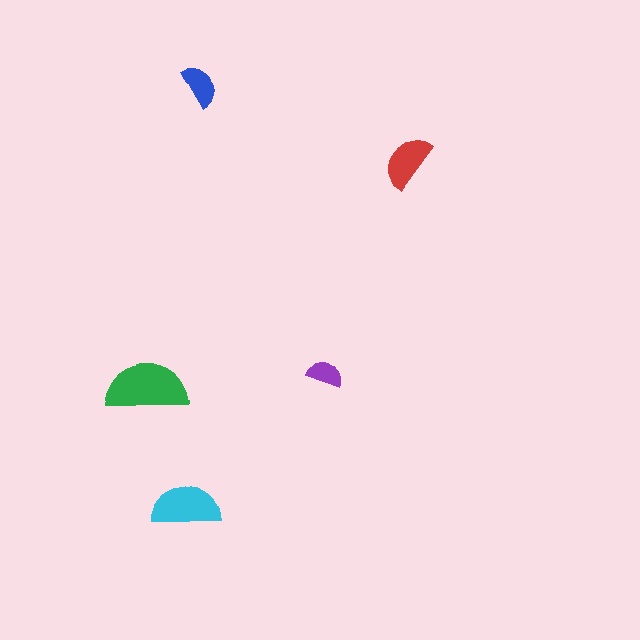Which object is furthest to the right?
The red semicircle is rightmost.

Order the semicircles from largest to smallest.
the green one, the cyan one, the red one, the blue one, the purple one.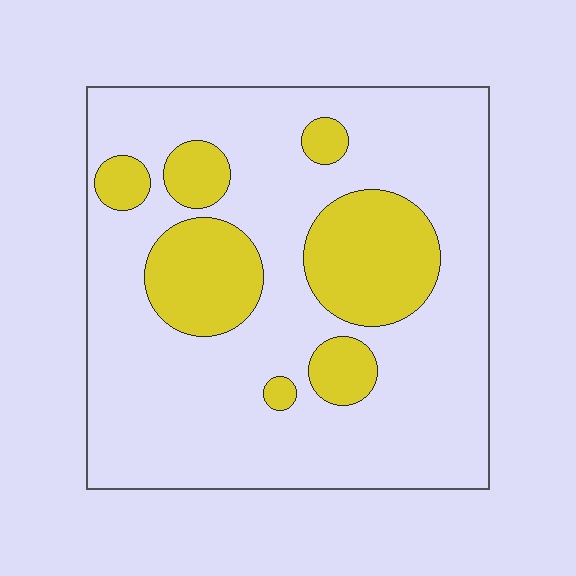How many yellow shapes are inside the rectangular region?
7.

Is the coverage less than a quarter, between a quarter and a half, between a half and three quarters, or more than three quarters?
Less than a quarter.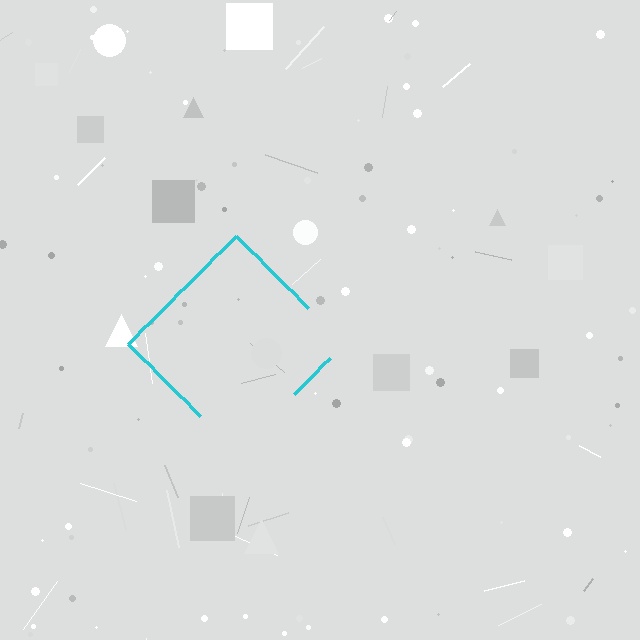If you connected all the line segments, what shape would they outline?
They would outline a diamond.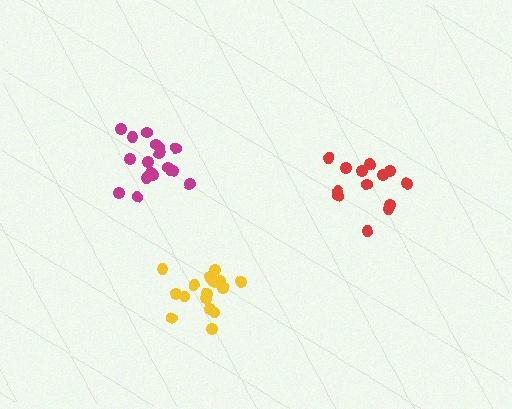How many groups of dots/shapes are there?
There are 3 groups.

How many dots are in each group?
Group 1: 13 dots, Group 2: 17 dots, Group 3: 18 dots (48 total).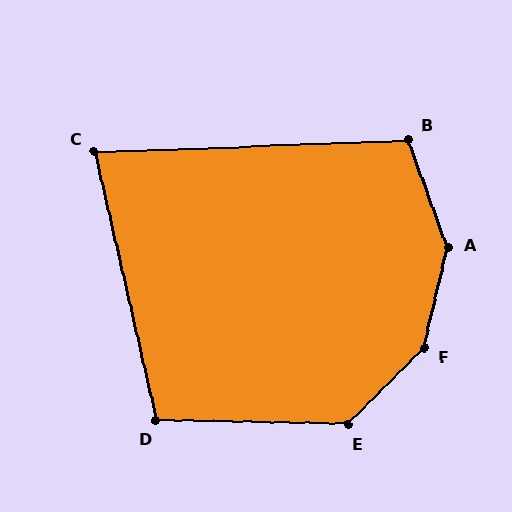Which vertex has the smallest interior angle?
C, at approximately 79 degrees.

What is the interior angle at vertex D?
Approximately 104 degrees (obtuse).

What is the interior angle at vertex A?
Approximately 147 degrees (obtuse).